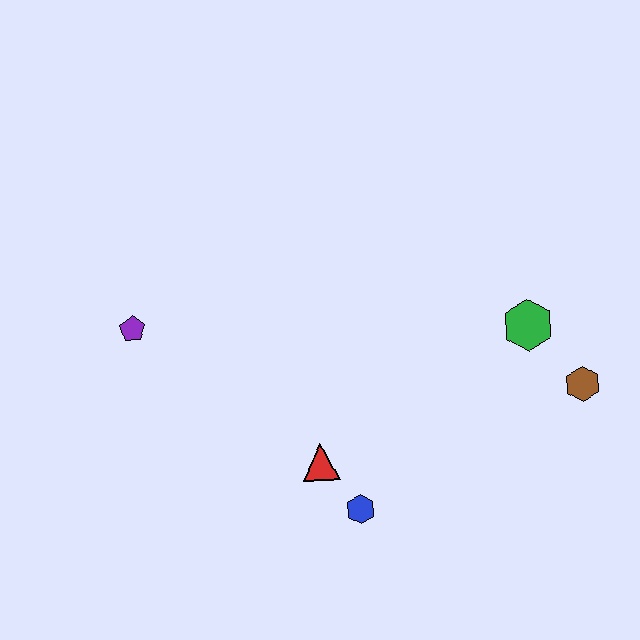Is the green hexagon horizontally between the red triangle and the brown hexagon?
Yes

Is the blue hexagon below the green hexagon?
Yes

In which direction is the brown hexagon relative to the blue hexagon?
The brown hexagon is to the right of the blue hexagon.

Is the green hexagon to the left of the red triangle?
No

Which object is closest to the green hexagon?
The brown hexagon is closest to the green hexagon.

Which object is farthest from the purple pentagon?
The brown hexagon is farthest from the purple pentagon.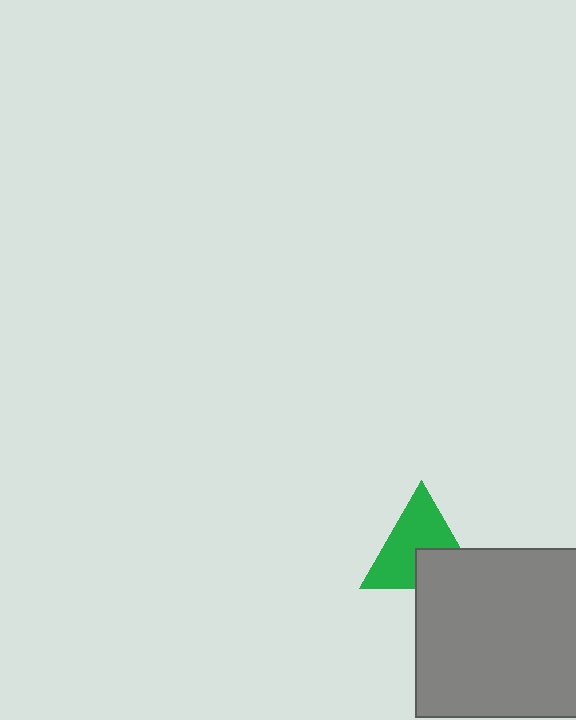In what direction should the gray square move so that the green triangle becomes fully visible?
The gray square should move down. That is the shortest direction to clear the overlap and leave the green triangle fully visible.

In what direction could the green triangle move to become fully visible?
The green triangle could move up. That would shift it out from behind the gray square entirely.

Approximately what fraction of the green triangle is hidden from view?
Roughly 35% of the green triangle is hidden behind the gray square.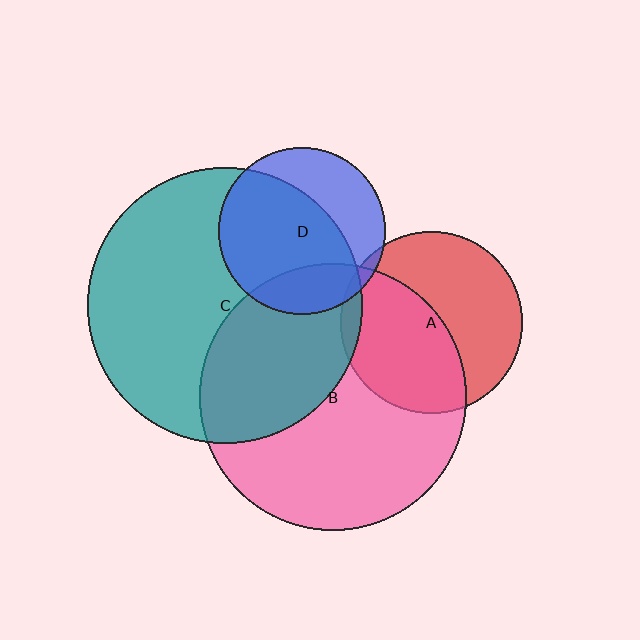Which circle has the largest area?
Circle C (teal).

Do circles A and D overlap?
Yes.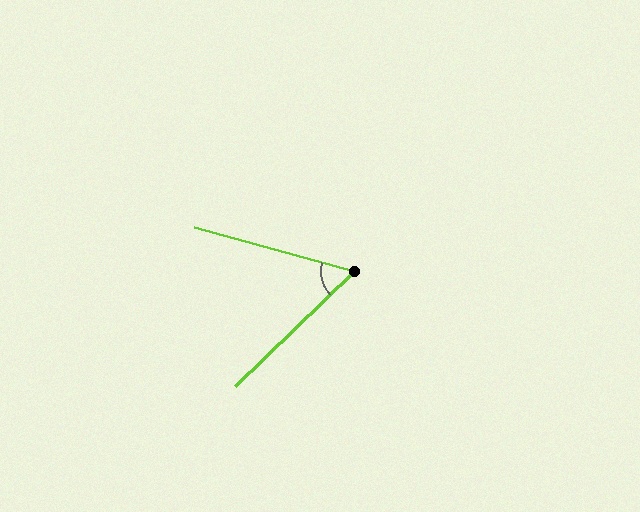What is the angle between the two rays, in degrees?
Approximately 60 degrees.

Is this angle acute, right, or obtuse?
It is acute.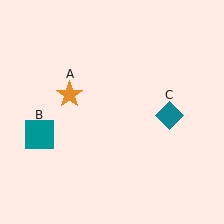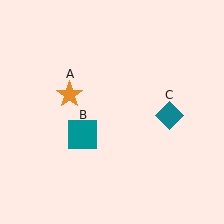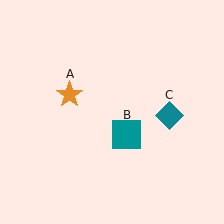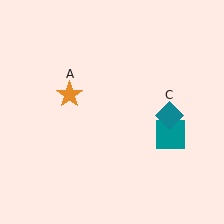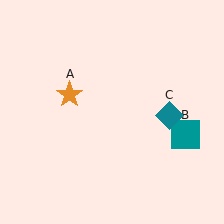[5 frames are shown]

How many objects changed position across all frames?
1 object changed position: teal square (object B).